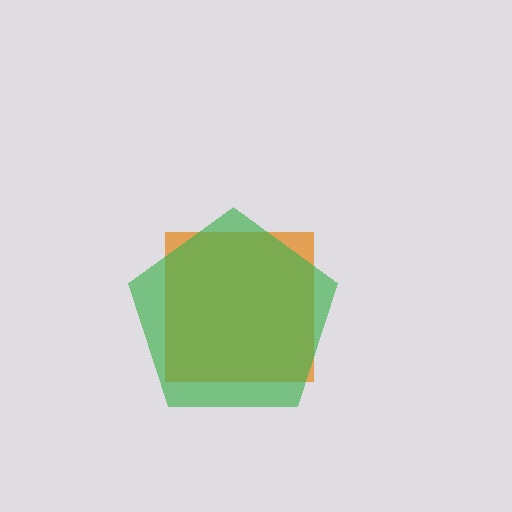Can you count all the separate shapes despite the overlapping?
Yes, there are 2 separate shapes.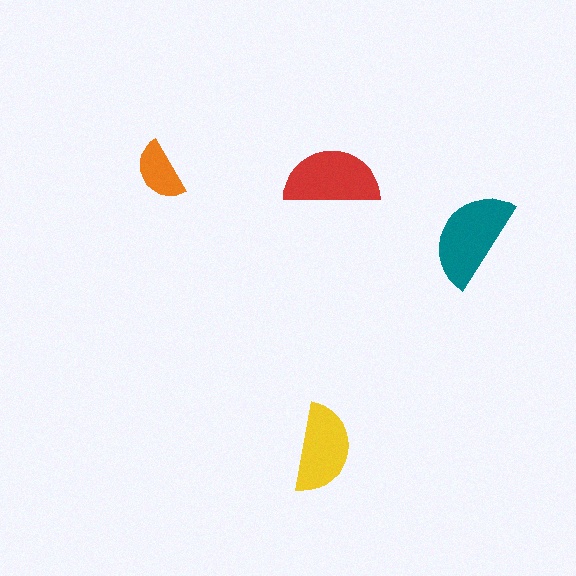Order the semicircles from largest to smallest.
the teal one, the red one, the yellow one, the orange one.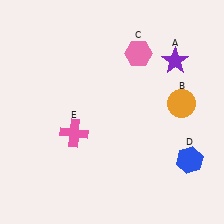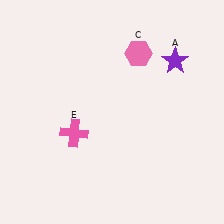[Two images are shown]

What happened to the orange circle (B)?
The orange circle (B) was removed in Image 2. It was in the top-right area of Image 1.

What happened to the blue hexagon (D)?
The blue hexagon (D) was removed in Image 2. It was in the bottom-right area of Image 1.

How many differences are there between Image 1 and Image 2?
There are 2 differences between the two images.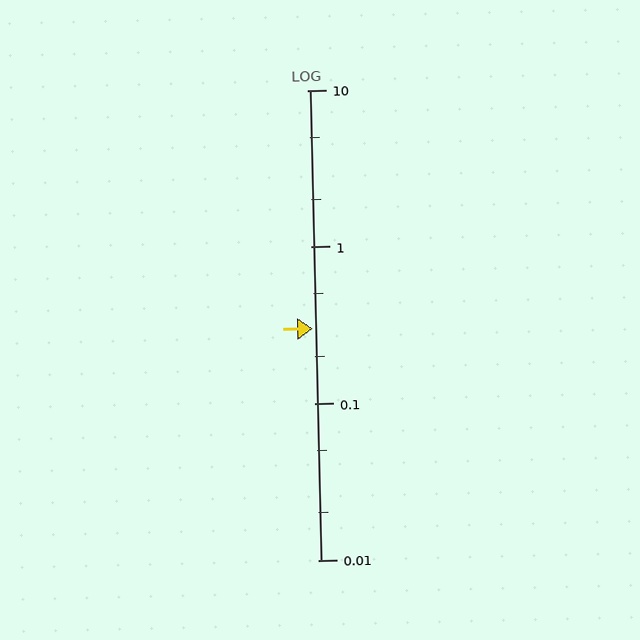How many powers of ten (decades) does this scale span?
The scale spans 3 decades, from 0.01 to 10.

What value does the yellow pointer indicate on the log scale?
The pointer indicates approximately 0.3.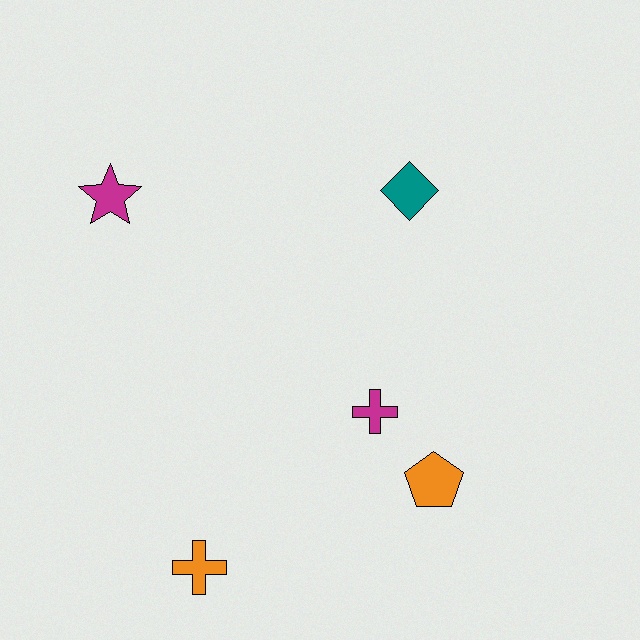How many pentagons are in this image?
There is 1 pentagon.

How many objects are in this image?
There are 5 objects.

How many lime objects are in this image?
There are no lime objects.